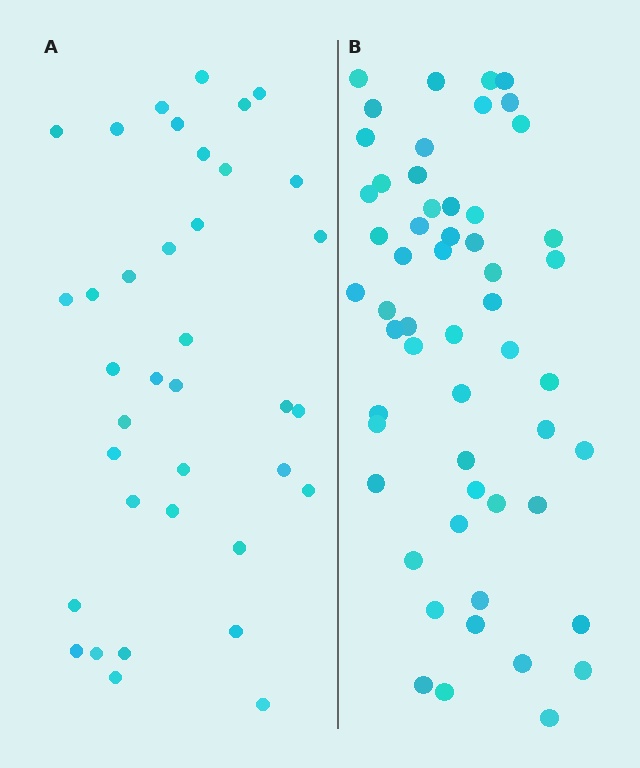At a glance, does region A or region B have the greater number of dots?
Region B (the right region) has more dots.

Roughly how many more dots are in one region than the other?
Region B has approximately 20 more dots than region A.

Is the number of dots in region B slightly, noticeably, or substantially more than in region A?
Region B has substantially more. The ratio is roughly 1.5 to 1.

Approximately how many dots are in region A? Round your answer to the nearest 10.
About 40 dots. (The exact count is 37, which rounds to 40.)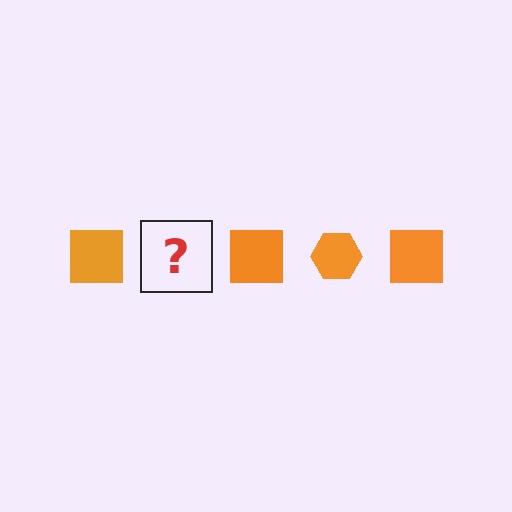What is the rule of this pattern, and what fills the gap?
The rule is that the pattern cycles through square, hexagon shapes in orange. The gap should be filled with an orange hexagon.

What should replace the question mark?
The question mark should be replaced with an orange hexagon.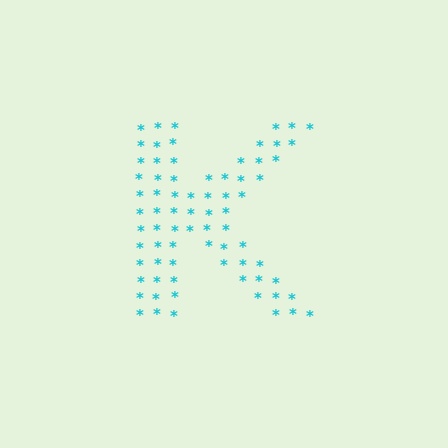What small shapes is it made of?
It is made of small asterisks.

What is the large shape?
The large shape is the letter K.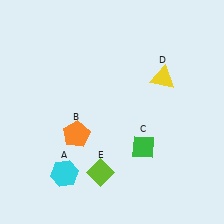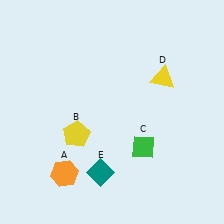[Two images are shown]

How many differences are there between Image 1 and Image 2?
There are 3 differences between the two images.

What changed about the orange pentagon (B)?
In Image 1, B is orange. In Image 2, it changed to yellow.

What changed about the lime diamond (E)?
In Image 1, E is lime. In Image 2, it changed to teal.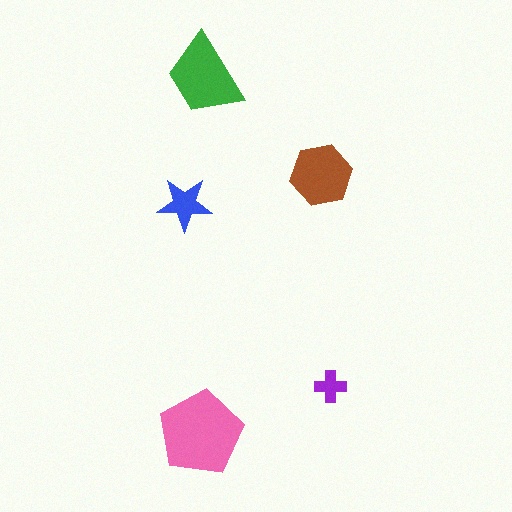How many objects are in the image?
There are 5 objects in the image.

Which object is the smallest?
The purple cross.